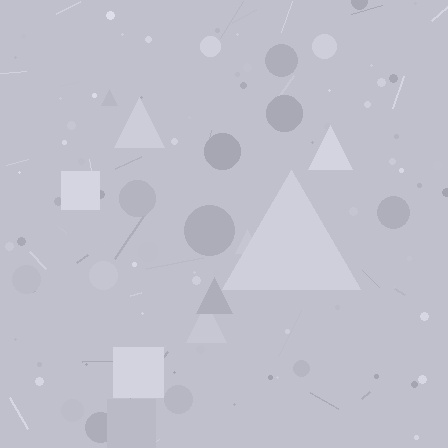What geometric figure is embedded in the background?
A triangle is embedded in the background.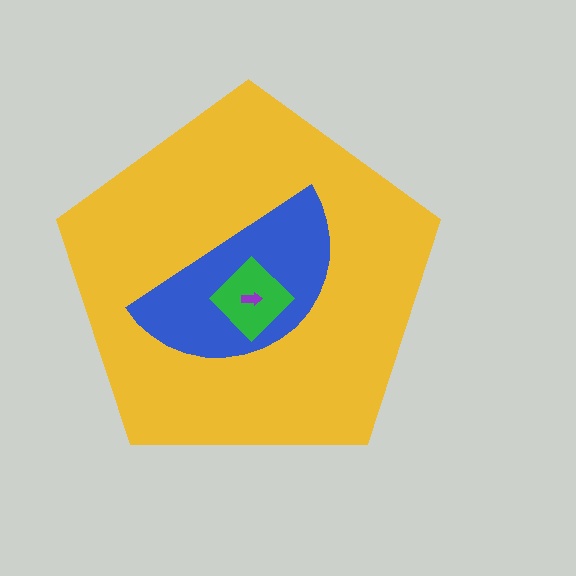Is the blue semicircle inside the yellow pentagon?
Yes.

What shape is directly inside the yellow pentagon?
The blue semicircle.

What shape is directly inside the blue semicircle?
The green diamond.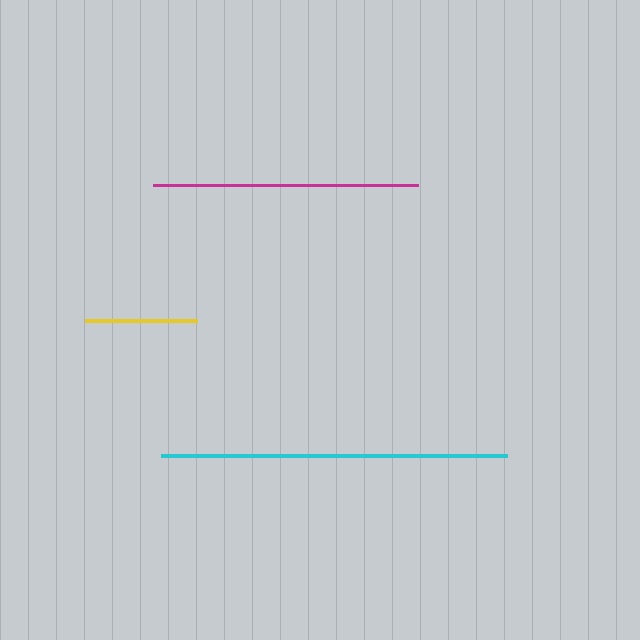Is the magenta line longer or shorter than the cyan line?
The cyan line is longer than the magenta line.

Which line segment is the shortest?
The yellow line is the shortest at approximately 111 pixels.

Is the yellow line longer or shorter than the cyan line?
The cyan line is longer than the yellow line.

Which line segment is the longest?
The cyan line is the longest at approximately 346 pixels.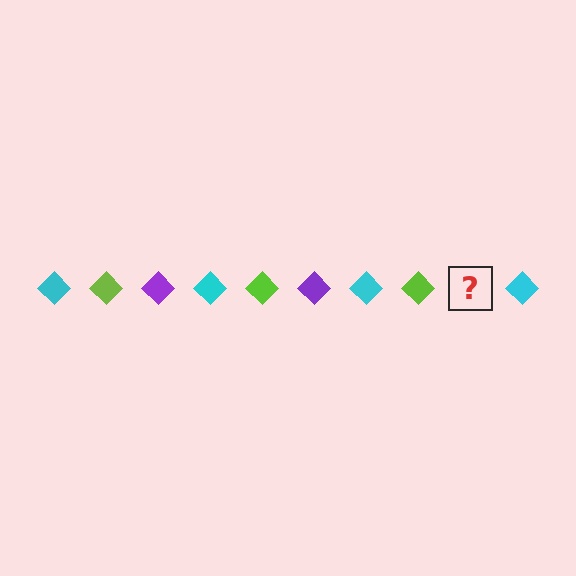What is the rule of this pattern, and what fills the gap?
The rule is that the pattern cycles through cyan, lime, purple diamonds. The gap should be filled with a purple diamond.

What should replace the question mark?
The question mark should be replaced with a purple diamond.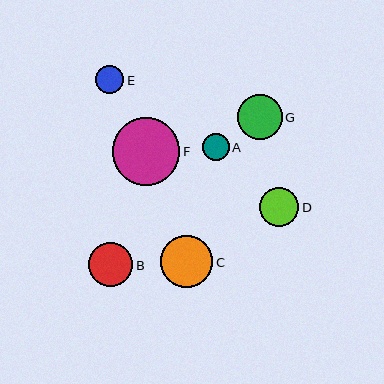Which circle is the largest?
Circle F is the largest with a size of approximately 68 pixels.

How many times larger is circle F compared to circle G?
Circle F is approximately 1.5 times the size of circle G.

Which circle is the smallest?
Circle A is the smallest with a size of approximately 27 pixels.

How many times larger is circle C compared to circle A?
Circle C is approximately 1.9 times the size of circle A.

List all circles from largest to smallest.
From largest to smallest: F, C, G, B, D, E, A.